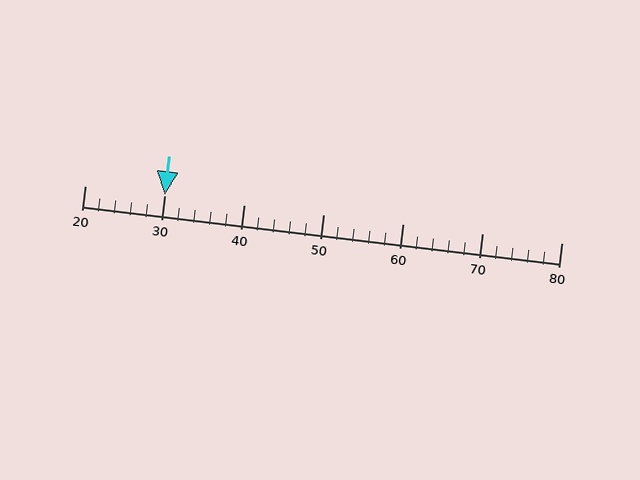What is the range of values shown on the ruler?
The ruler shows values from 20 to 80.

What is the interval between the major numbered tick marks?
The major tick marks are spaced 10 units apart.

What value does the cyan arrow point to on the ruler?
The cyan arrow points to approximately 30.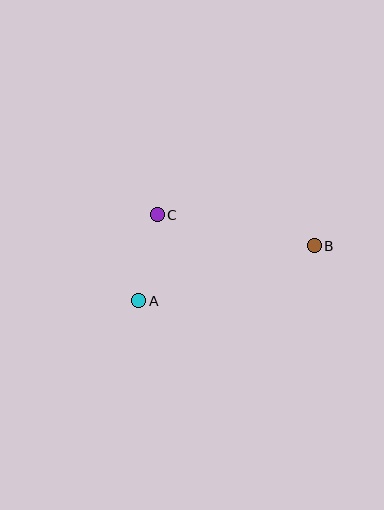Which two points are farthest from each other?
Points A and B are farthest from each other.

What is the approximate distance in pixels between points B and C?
The distance between B and C is approximately 160 pixels.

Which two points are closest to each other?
Points A and C are closest to each other.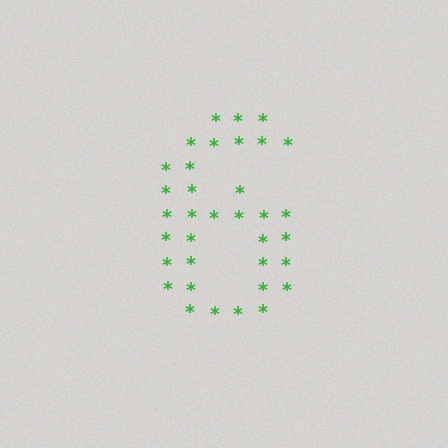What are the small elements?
The small elements are asterisks.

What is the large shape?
The large shape is the digit 6.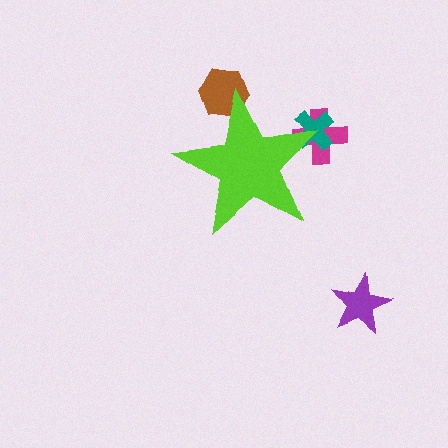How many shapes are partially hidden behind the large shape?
3 shapes are partially hidden.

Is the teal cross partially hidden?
Yes, the teal cross is partially hidden behind the lime star.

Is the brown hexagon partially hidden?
Yes, the brown hexagon is partially hidden behind the lime star.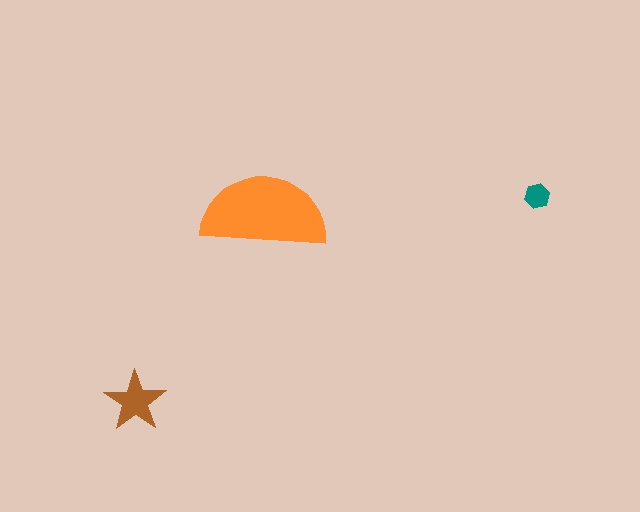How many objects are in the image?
There are 3 objects in the image.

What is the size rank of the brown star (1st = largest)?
2nd.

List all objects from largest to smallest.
The orange semicircle, the brown star, the teal hexagon.